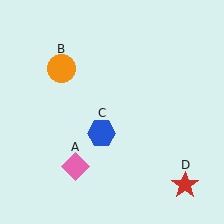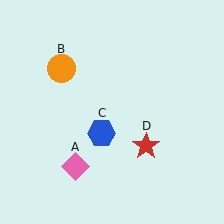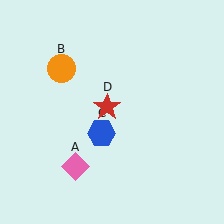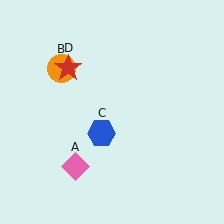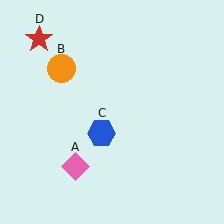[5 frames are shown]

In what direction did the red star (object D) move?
The red star (object D) moved up and to the left.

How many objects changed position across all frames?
1 object changed position: red star (object D).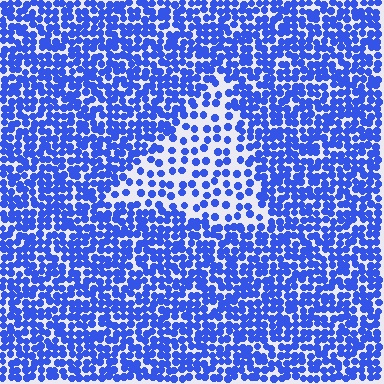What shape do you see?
I see a triangle.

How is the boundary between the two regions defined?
The boundary is defined by a change in element density (approximately 2.2x ratio). All elements are the same color, size, and shape.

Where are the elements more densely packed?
The elements are more densely packed outside the triangle boundary.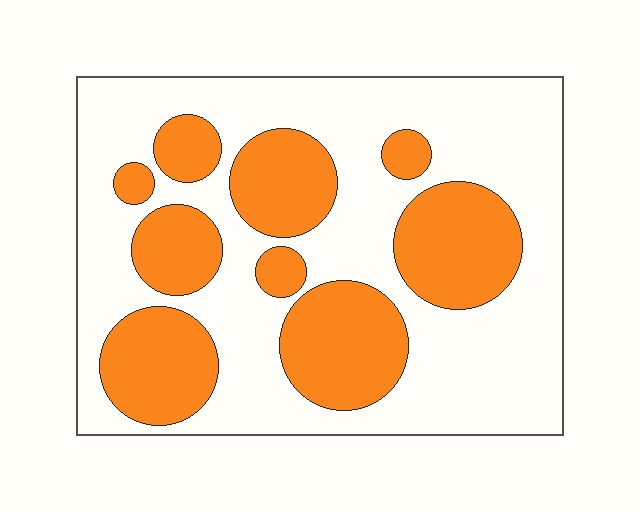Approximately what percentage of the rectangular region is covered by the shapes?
Approximately 35%.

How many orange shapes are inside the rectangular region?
9.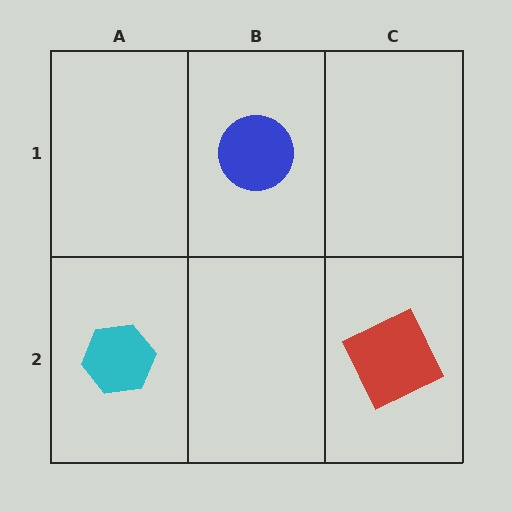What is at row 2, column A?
A cyan hexagon.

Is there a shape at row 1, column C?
No, that cell is empty.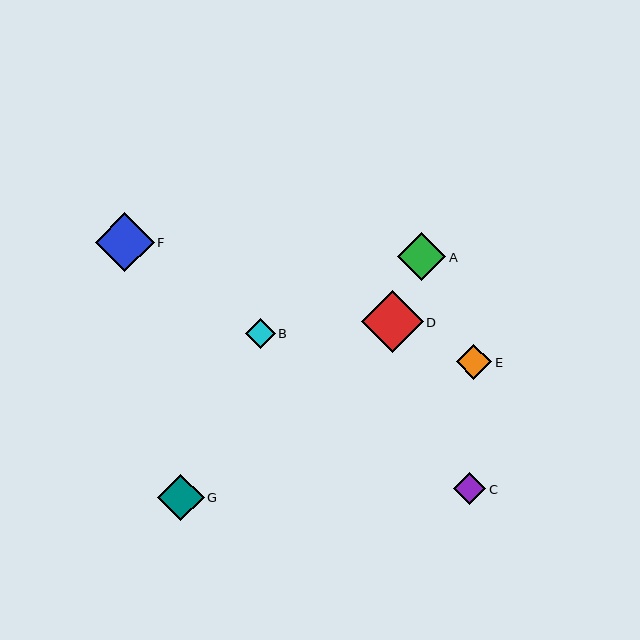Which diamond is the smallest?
Diamond B is the smallest with a size of approximately 30 pixels.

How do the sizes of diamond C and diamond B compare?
Diamond C and diamond B are approximately the same size.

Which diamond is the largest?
Diamond D is the largest with a size of approximately 62 pixels.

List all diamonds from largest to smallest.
From largest to smallest: D, F, A, G, E, C, B.